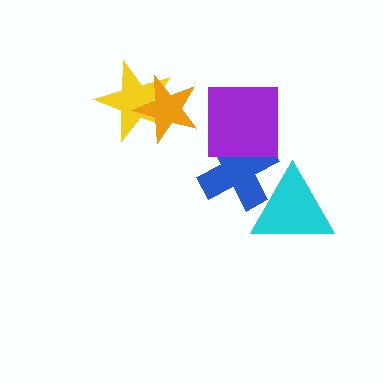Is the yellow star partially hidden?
Yes, it is partially covered by another shape.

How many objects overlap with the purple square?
1 object overlaps with the purple square.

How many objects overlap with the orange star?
1 object overlaps with the orange star.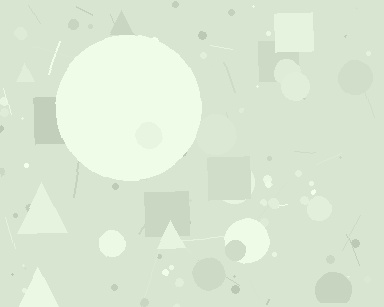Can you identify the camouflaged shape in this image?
The camouflaged shape is a circle.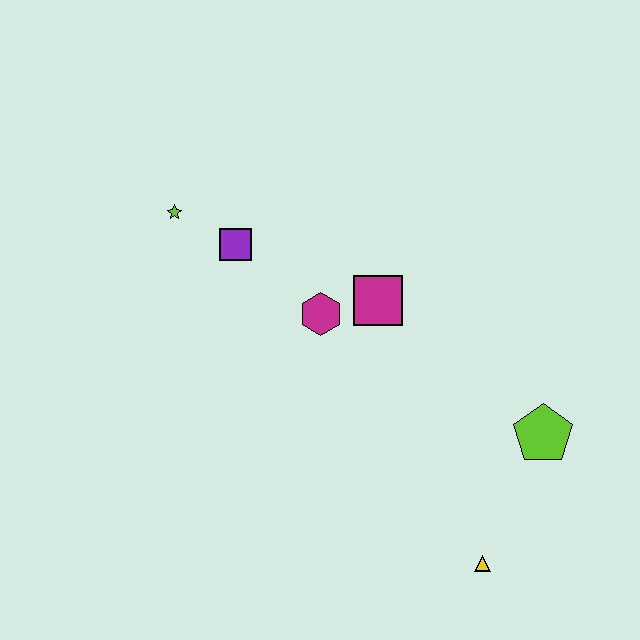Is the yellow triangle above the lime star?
No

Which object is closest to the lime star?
The purple square is closest to the lime star.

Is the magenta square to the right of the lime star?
Yes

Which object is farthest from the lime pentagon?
The lime star is farthest from the lime pentagon.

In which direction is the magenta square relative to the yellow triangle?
The magenta square is above the yellow triangle.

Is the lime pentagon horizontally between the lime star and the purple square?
No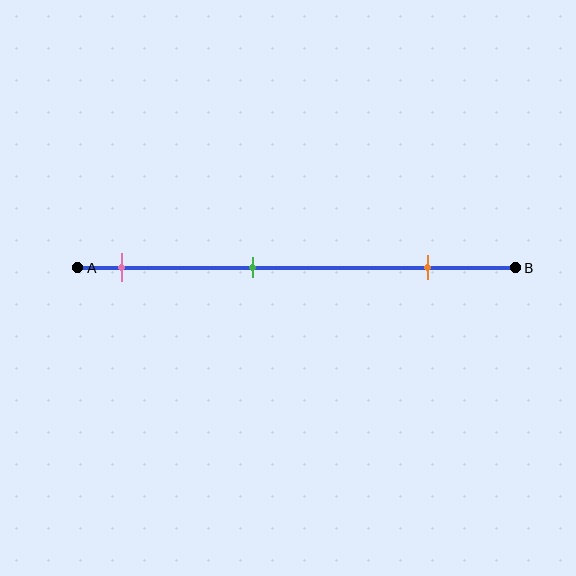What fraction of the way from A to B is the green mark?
The green mark is approximately 40% (0.4) of the way from A to B.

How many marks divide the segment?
There are 3 marks dividing the segment.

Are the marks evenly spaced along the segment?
Yes, the marks are approximately evenly spaced.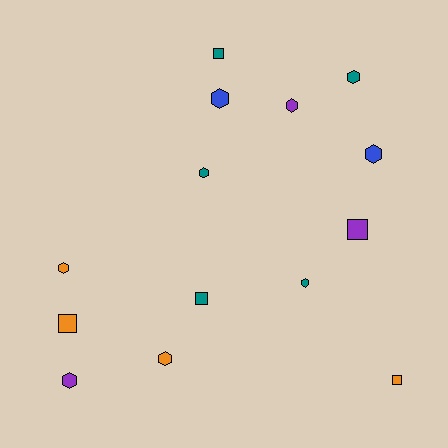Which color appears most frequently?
Teal, with 5 objects.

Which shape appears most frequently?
Hexagon, with 9 objects.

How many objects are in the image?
There are 14 objects.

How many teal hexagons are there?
There are 3 teal hexagons.